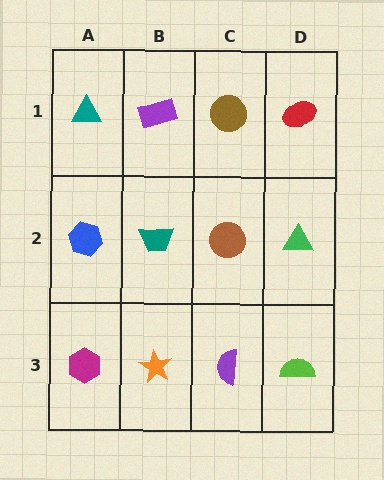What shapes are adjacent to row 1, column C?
A brown circle (row 2, column C), a purple rectangle (row 1, column B), a red ellipse (row 1, column D).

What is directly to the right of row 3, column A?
An orange star.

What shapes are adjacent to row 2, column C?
A brown circle (row 1, column C), a purple semicircle (row 3, column C), a teal trapezoid (row 2, column B), a green triangle (row 2, column D).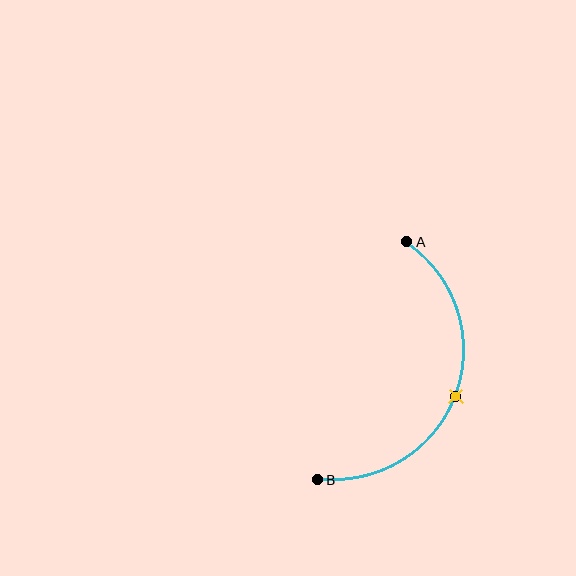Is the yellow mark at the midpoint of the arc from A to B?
Yes. The yellow mark lies on the arc at equal arc-length from both A and B — it is the arc midpoint.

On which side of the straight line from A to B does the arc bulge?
The arc bulges to the right of the straight line connecting A and B.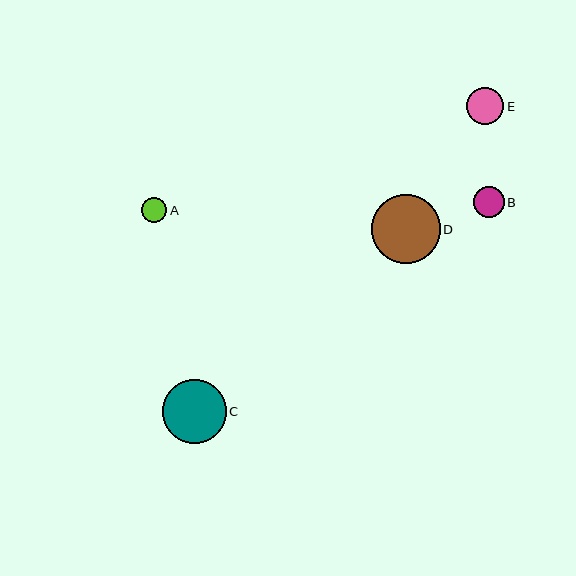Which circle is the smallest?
Circle A is the smallest with a size of approximately 25 pixels.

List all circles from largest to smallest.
From largest to smallest: D, C, E, B, A.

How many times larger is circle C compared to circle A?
Circle C is approximately 2.6 times the size of circle A.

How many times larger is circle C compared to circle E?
Circle C is approximately 1.7 times the size of circle E.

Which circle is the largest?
Circle D is the largest with a size of approximately 69 pixels.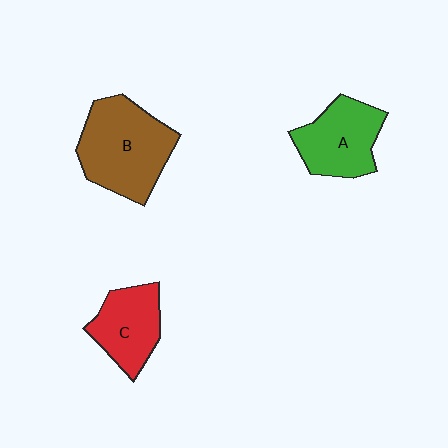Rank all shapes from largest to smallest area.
From largest to smallest: B (brown), A (green), C (red).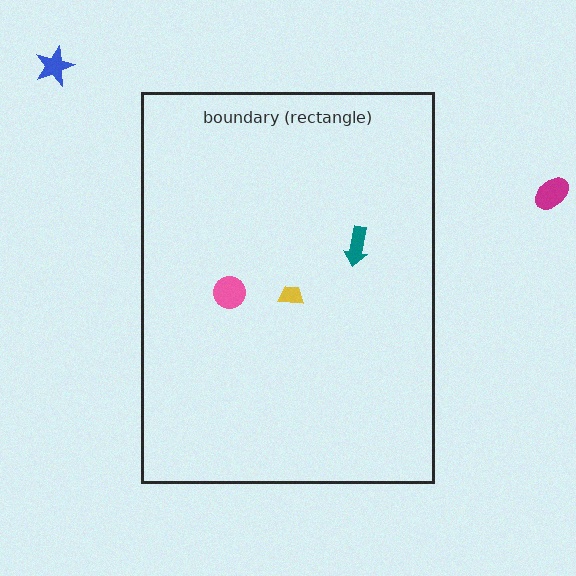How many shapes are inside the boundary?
3 inside, 2 outside.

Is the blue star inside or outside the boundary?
Outside.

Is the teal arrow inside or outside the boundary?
Inside.